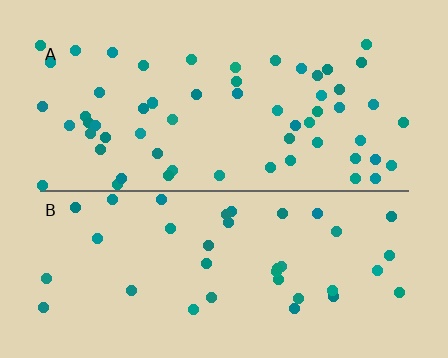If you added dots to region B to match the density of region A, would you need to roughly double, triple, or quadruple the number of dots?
Approximately double.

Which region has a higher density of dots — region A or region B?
A (the top).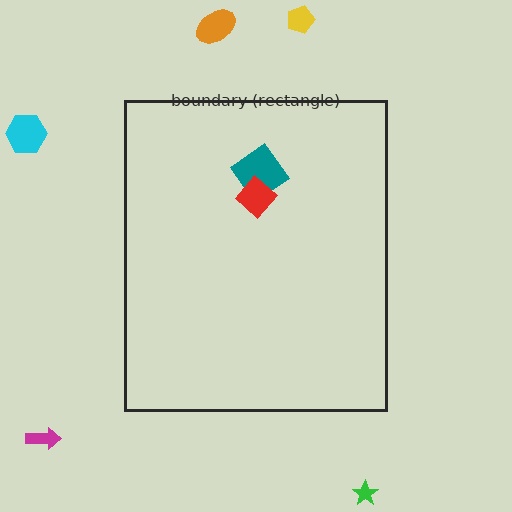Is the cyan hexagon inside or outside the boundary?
Outside.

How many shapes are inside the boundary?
2 inside, 5 outside.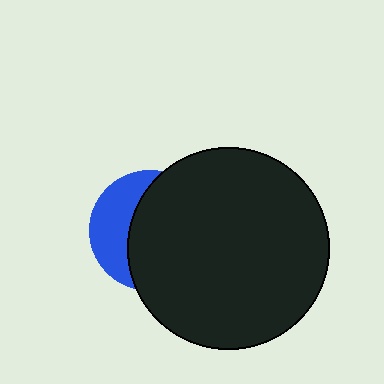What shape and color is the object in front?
The object in front is a black circle.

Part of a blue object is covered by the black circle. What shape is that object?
It is a circle.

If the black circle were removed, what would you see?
You would see the complete blue circle.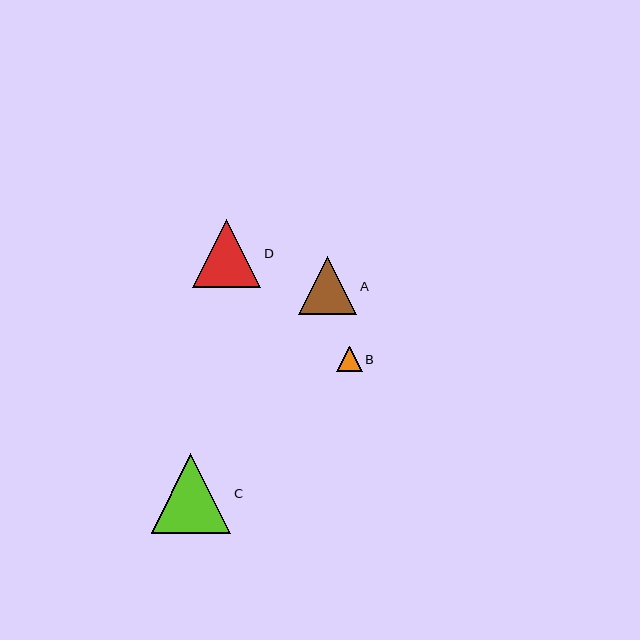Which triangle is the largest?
Triangle C is the largest with a size of approximately 80 pixels.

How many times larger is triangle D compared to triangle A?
Triangle D is approximately 1.2 times the size of triangle A.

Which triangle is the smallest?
Triangle B is the smallest with a size of approximately 25 pixels.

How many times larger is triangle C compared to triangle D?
Triangle C is approximately 1.2 times the size of triangle D.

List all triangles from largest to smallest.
From largest to smallest: C, D, A, B.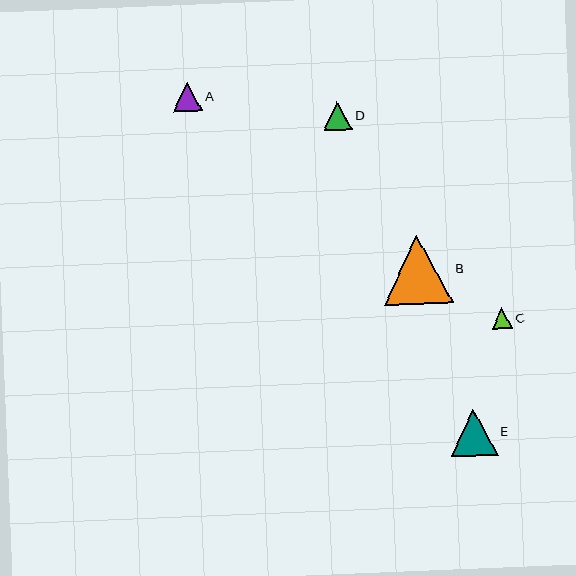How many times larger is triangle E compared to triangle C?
Triangle E is approximately 2.3 times the size of triangle C.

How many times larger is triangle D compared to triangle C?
Triangle D is approximately 1.4 times the size of triangle C.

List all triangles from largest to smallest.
From largest to smallest: B, E, A, D, C.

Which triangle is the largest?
Triangle B is the largest with a size of approximately 69 pixels.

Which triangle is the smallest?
Triangle C is the smallest with a size of approximately 20 pixels.